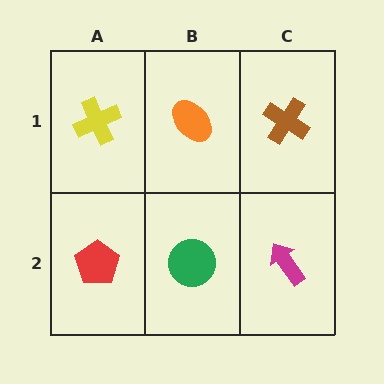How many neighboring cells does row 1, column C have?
2.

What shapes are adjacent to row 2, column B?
An orange ellipse (row 1, column B), a red pentagon (row 2, column A), a magenta arrow (row 2, column C).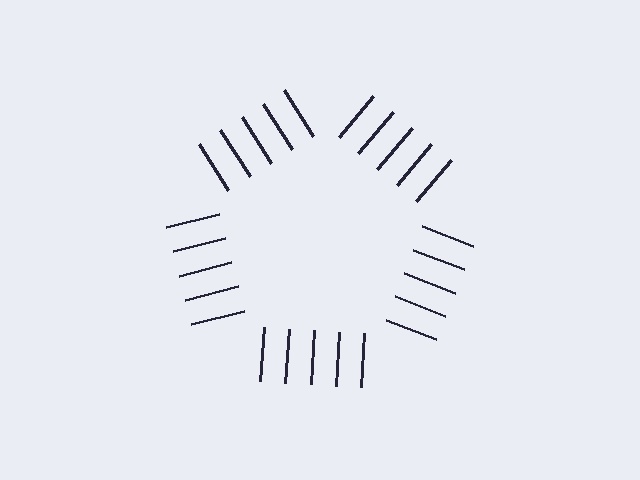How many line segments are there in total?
25 — 5 along each of the 5 edges.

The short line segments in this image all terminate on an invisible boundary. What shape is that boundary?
An illusory pentagon — the line segments terminate on its edges but no continuous stroke is drawn.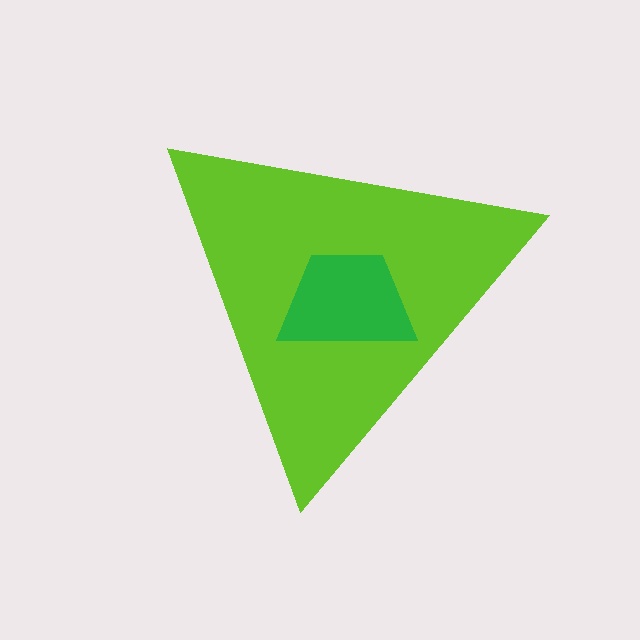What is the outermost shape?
The lime triangle.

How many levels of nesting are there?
2.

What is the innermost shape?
The green trapezoid.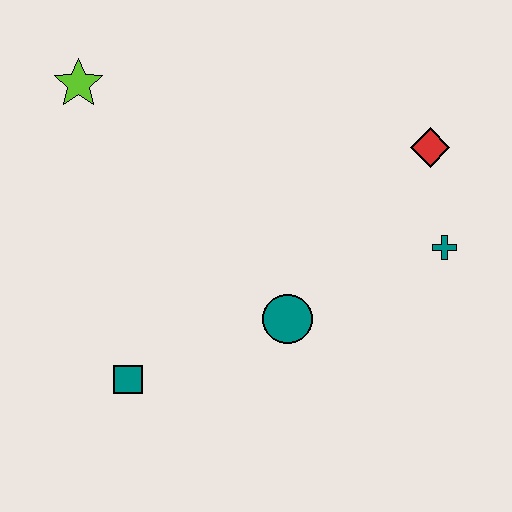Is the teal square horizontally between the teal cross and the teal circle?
No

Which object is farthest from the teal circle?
The lime star is farthest from the teal circle.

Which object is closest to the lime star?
The teal square is closest to the lime star.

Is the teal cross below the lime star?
Yes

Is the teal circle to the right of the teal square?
Yes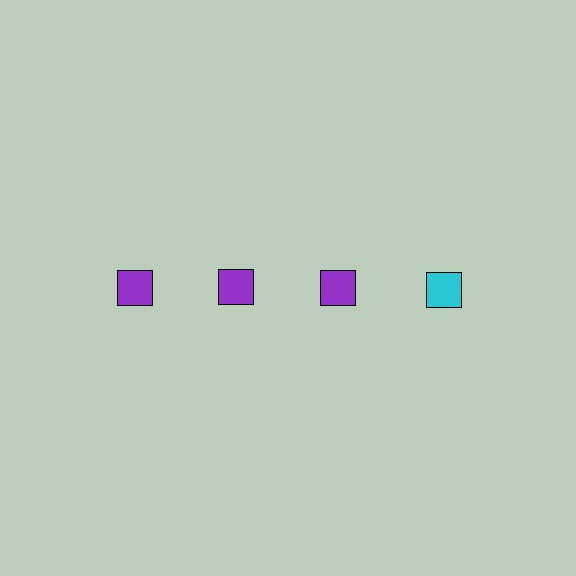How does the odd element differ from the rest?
It has a different color: cyan instead of purple.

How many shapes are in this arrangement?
There are 4 shapes arranged in a grid pattern.